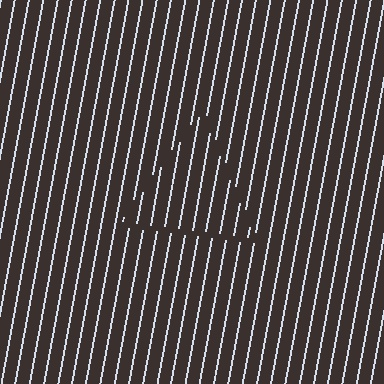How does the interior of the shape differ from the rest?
The interior of the shape contains the same grating, shifted by half a period — the contour is defined by the phase discontinuity where line-ends from the inner and outer gratings abut.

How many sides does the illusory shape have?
3 sides — the line-ends trace a triangle.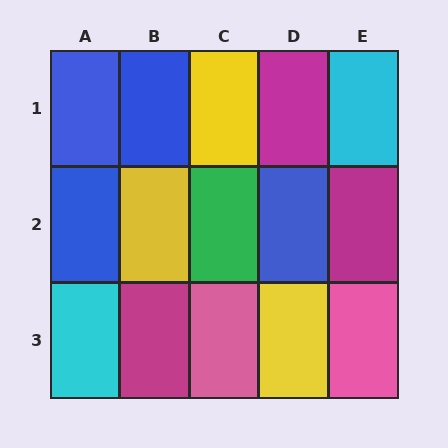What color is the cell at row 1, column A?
Blue.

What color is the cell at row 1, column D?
Magenta.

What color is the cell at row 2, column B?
Yellow.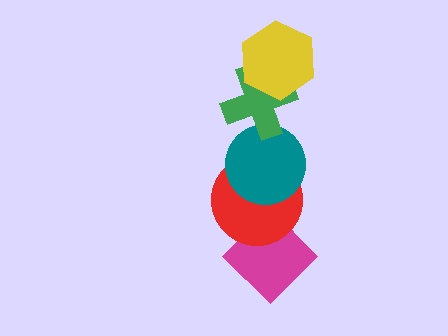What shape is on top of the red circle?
The teal circle is on top of the red circle.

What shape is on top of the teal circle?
The green cross is on top of the teal circle.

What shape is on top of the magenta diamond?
The red circle is on top of the magenta diamond.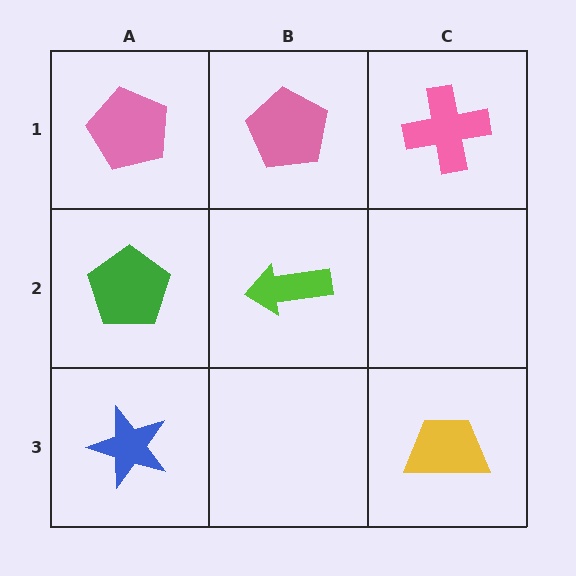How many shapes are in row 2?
2 shapes.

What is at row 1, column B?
A pink pentagon.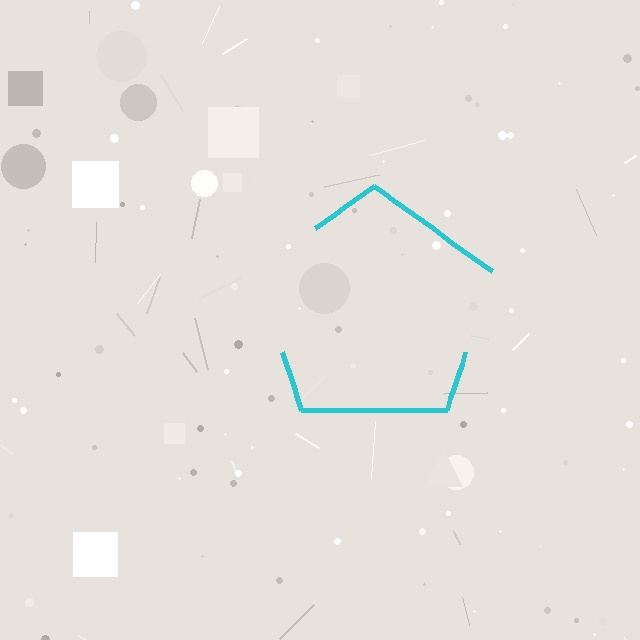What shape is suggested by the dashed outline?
The dashed outline suggests a pentagon.